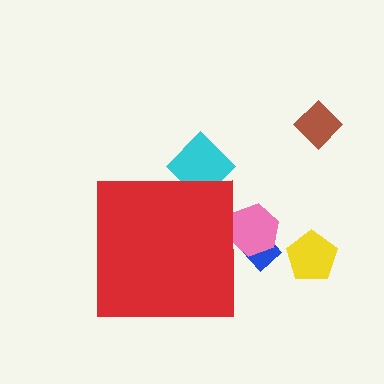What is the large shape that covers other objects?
A red square.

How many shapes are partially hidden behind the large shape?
3 shapes are partially hidden.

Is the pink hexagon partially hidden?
Yes, the pink hexagon is partially hidden behind the red square.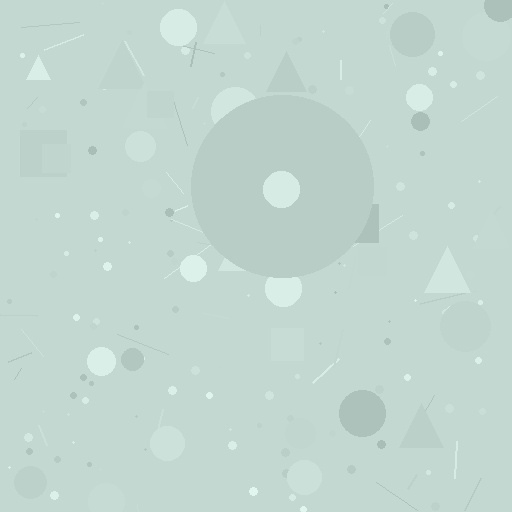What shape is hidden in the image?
A circle is hidden in the image.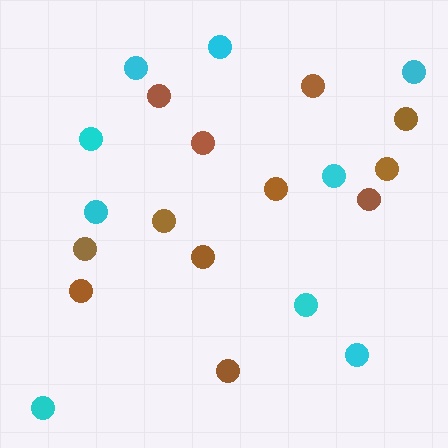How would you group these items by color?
There are 2 groups: one group of cyan circles (9) and one group of brown circles (12).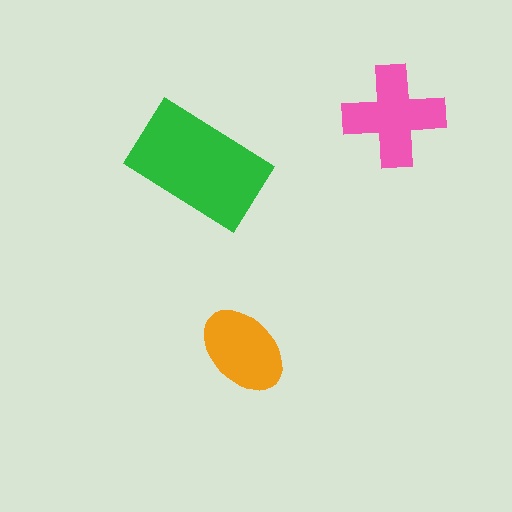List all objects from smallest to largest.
The orange ellipse, the pink cross, the green rectangle.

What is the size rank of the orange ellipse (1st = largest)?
3rd.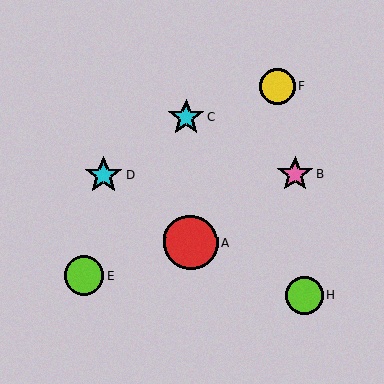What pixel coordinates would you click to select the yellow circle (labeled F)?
Click at (277, 87) to select the yellow circle F.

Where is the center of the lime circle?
The center of the lime circle is at (304, 295).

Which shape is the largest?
The red circle (labeled A) is the largest.